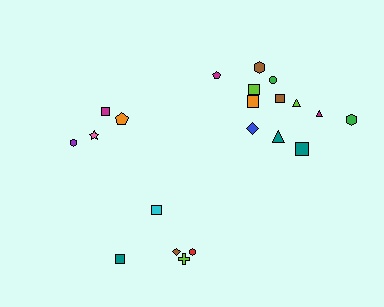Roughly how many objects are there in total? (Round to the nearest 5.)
Roughly 20 objects in total.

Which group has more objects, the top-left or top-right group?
The top-right group.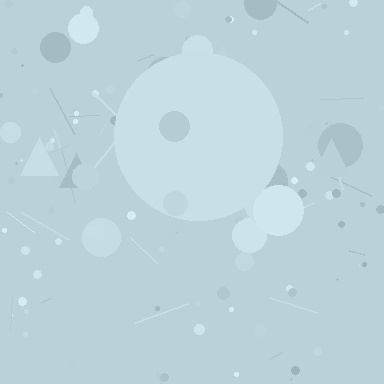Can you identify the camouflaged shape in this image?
The camouflaged shape is a circle.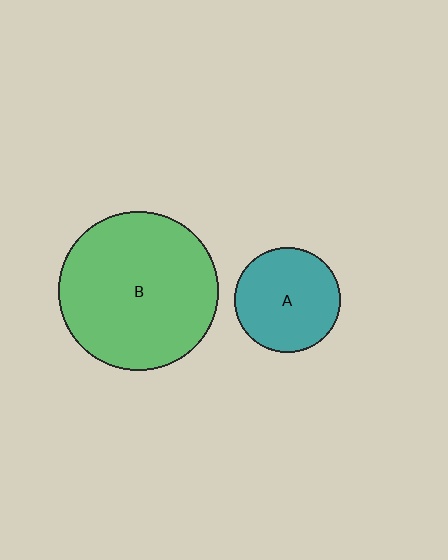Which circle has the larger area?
Circle B (green).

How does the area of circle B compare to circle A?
Approximately 2.3 times.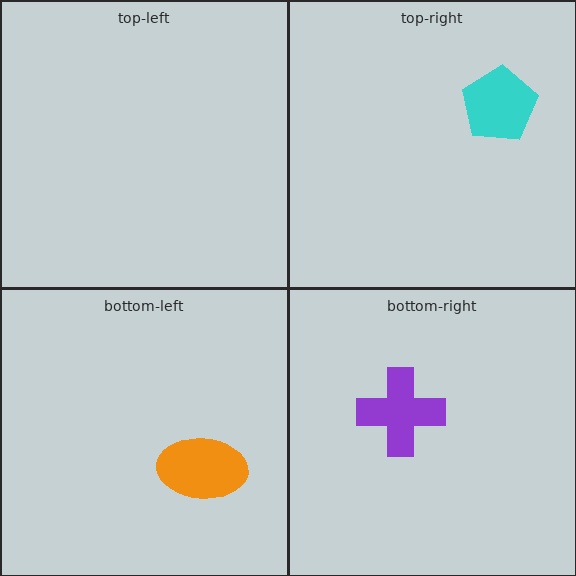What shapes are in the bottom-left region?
The orange ellipse.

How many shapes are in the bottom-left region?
1.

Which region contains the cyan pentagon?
The top-right region.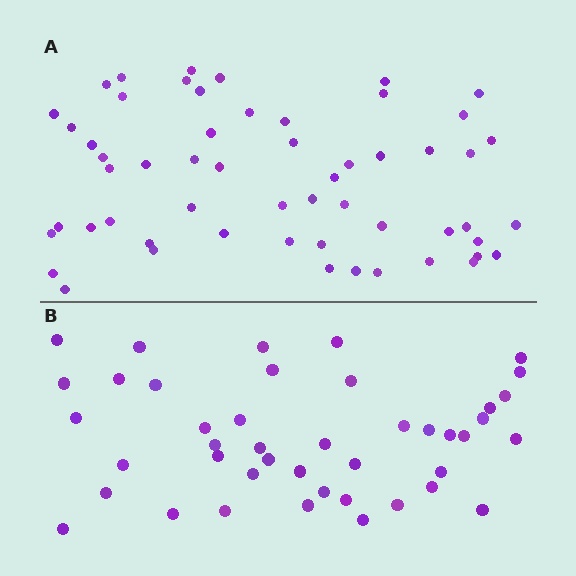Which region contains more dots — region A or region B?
Region A (the top region) has more dots.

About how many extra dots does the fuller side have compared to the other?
Region A has approximately 15 more dots than region B.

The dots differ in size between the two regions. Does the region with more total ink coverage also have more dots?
No. Region B has more total ink coverage because its dots are larger, but region A actually contains more individual dots. Total area can be misleading — the number of items is what matters here.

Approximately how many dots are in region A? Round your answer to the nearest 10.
About 60 dots. (The exact count is 56, which rounds to 60.)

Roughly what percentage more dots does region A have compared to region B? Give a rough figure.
About 30% more.